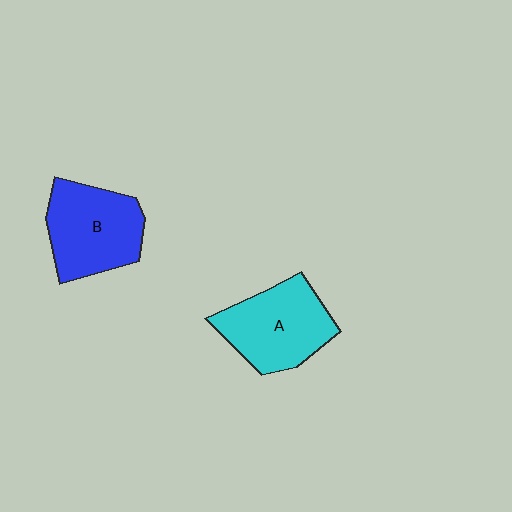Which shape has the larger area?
Shape A (cyan).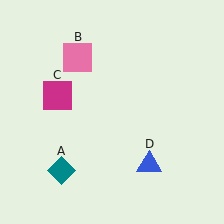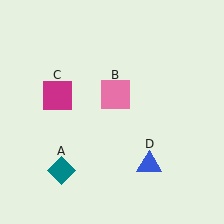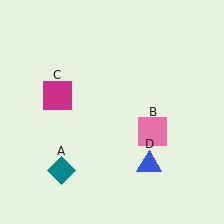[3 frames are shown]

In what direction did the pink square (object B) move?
The pink square (object B) moved down and to the right.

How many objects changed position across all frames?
1 object changed position: pink square (object B).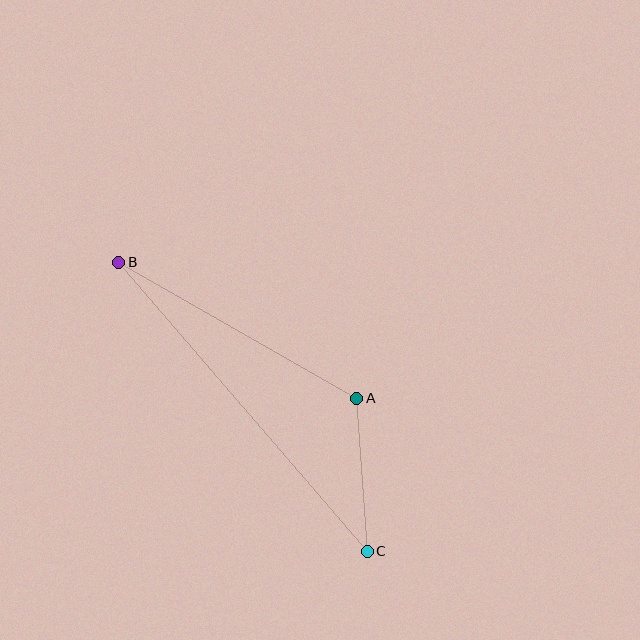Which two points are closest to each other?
Points A and C are closest to each other.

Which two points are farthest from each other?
Points B and C are farthest from each other.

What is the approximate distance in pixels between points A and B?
The distance between A and B is approximately 274 pixels.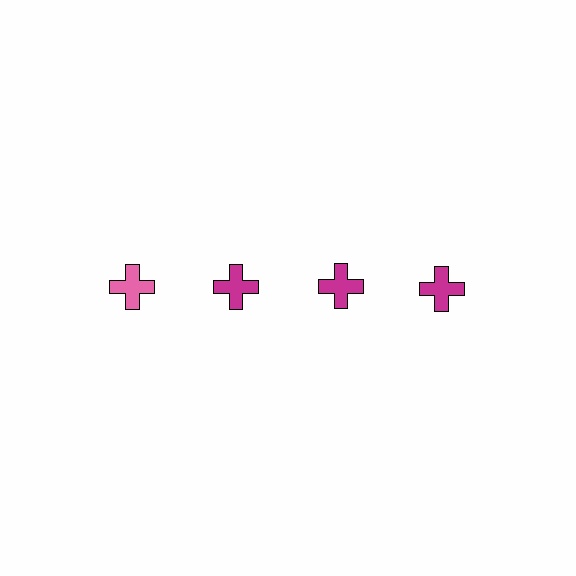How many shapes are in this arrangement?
There are 4 shapes arranged in a grid pattern.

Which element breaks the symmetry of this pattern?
The pink cross in the top row, leftmost column breaks the symmetry. All other shapes are magenta crosses.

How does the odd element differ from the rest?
It has a different color: pink instead of magenta.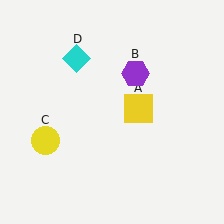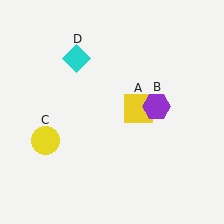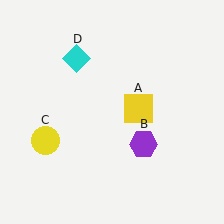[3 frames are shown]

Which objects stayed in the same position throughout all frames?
Yellow square (object A) and yellow circle (object C) and cyan diamond (object D) remained stationary.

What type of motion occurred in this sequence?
The purple hexagon (object B) rotated clockwise around the center of the scene.